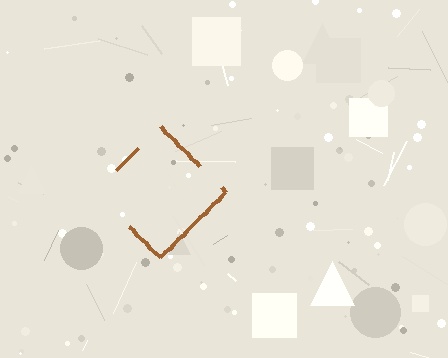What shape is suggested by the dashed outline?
The dashed outline suggests a diamond.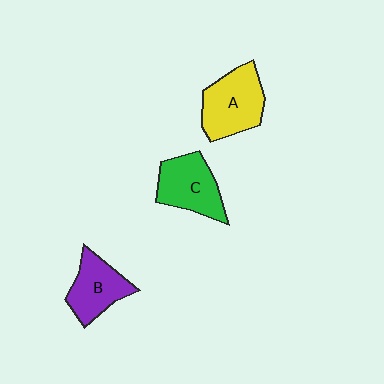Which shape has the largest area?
Shape A (yellow).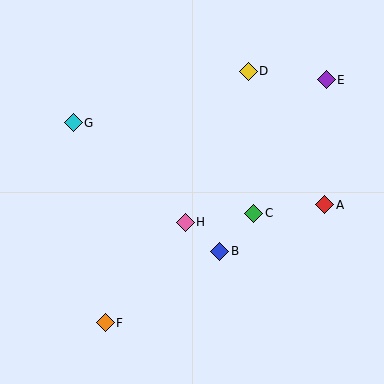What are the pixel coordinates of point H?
Point H is at (185, 222).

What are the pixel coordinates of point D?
Point D is at (248, 71).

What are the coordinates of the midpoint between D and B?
The midpoint between D and B is at (234, 161).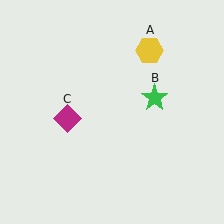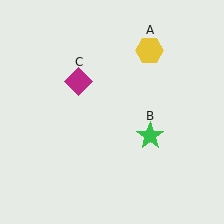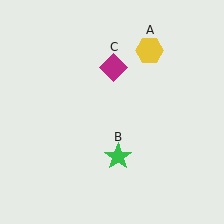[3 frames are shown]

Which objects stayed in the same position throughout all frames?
Yellow hexagon (object A) remained stationary.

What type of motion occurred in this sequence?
The green star (object B), magenta diamond (object C) rotated clockwise around the center of the scene.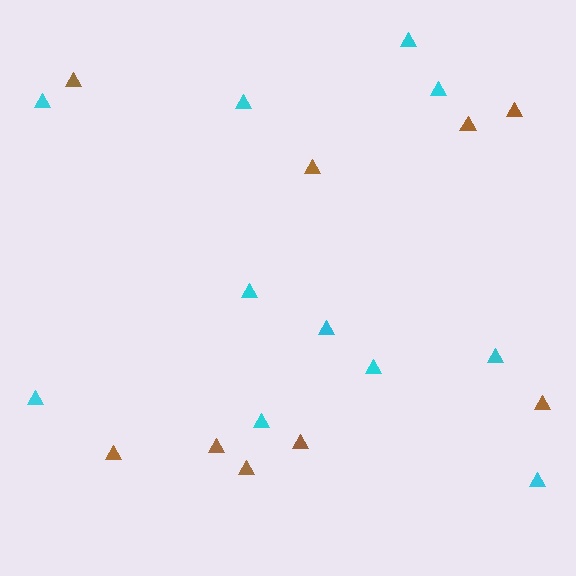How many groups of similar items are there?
There are 2 groups: one group of cyan triangles (11) and one group of brown triangles (9).